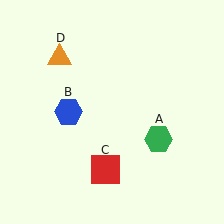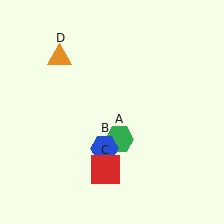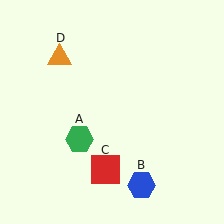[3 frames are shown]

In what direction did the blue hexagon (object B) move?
The blue hexagon (object B) moved down and to the right.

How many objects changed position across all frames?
2 objects changed position: green hexagon (object A), blue hexagon (object B).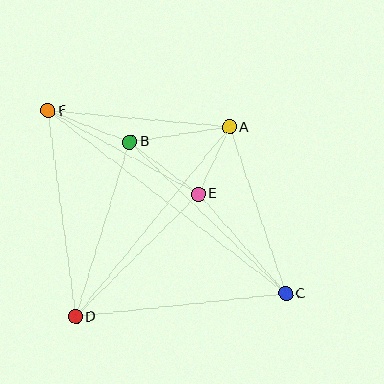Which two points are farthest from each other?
Points C and F are farthest from each other.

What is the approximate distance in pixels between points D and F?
The distance between D and F is approximately 208 pixels.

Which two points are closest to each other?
Points A and E are closest to each other.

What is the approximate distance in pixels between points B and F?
The distance between B and F is approximately 87 pixels.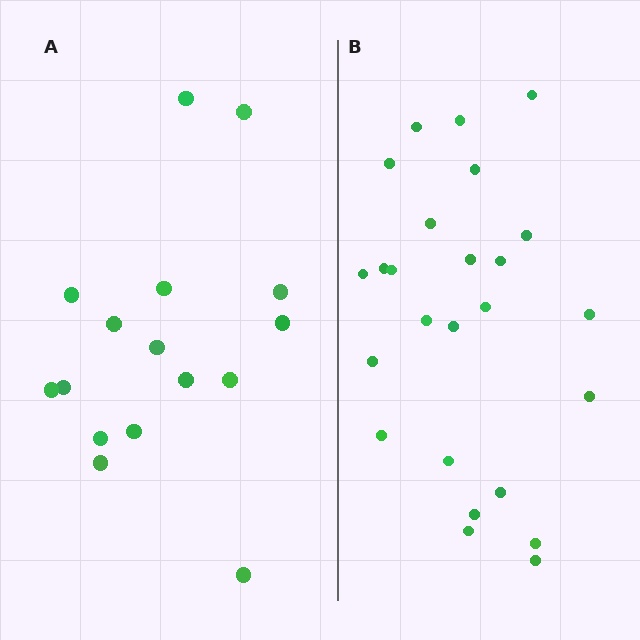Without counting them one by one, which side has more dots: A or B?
Region B (the right region) has more dots.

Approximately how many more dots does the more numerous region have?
Region B has roughly 8 or so more dots than region A.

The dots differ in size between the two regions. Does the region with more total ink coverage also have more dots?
No. Region A has more total ink coverage because its dots are larger, but region B actually contains more individual dots. Total area can be misleading — the number of items is what matters here.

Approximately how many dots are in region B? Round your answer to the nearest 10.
About 20 dots. (The exact count is 25, which rounds to 20.)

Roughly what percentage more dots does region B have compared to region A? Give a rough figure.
About 55% more.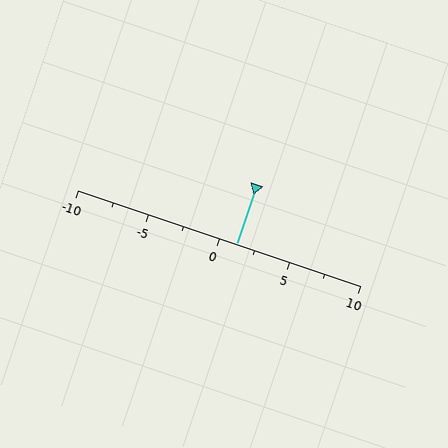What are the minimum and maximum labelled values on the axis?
The axis runs from -10 to 10.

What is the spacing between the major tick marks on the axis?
The major ticks are spaced 5 apart.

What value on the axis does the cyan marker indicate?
The marker indicates approximately 1.2.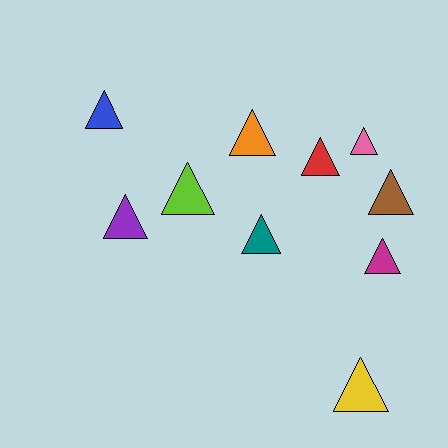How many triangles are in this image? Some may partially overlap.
There are 10 triangles.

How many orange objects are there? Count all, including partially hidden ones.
There is 1 orange object.